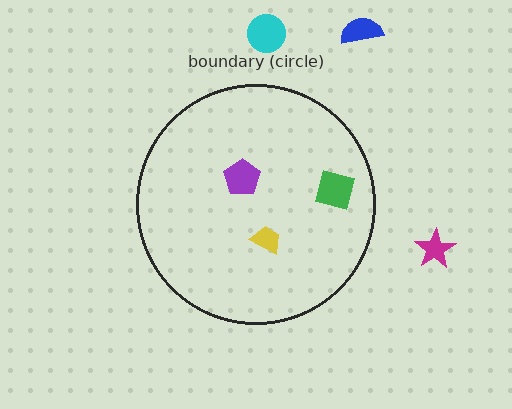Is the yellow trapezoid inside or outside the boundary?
Inside.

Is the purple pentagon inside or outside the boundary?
Inside.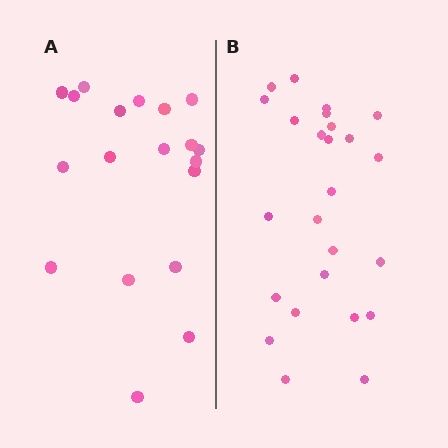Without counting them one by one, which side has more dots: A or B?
Region B (the right region) has more dots.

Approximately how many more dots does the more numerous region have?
Region B has about 6 more dots than region A.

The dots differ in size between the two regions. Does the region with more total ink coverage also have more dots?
No. Region A has more total ink coverage because its dots are larger, but region B actually contains more individual dots. Total area can be misleading — the number of items is what matters here.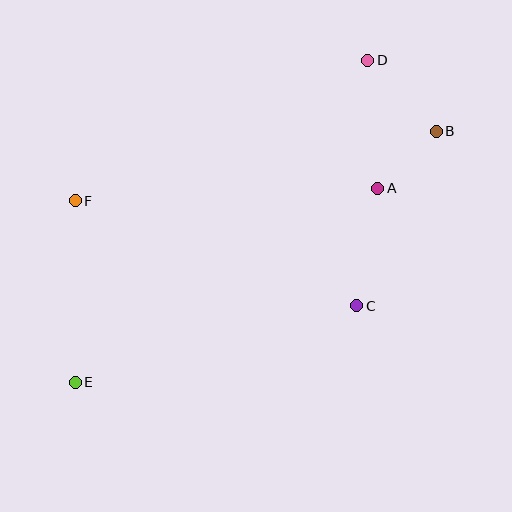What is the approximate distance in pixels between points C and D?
The distance between C and D is approximately 245 pixels.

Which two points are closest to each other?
Points A and B are closest to each other.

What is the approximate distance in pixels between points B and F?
The distance between B and F is approximately 368 pixels.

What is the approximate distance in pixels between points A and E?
The distance between A and E is approximately 359 pixels.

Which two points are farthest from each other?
Points B and E are farthest from each other.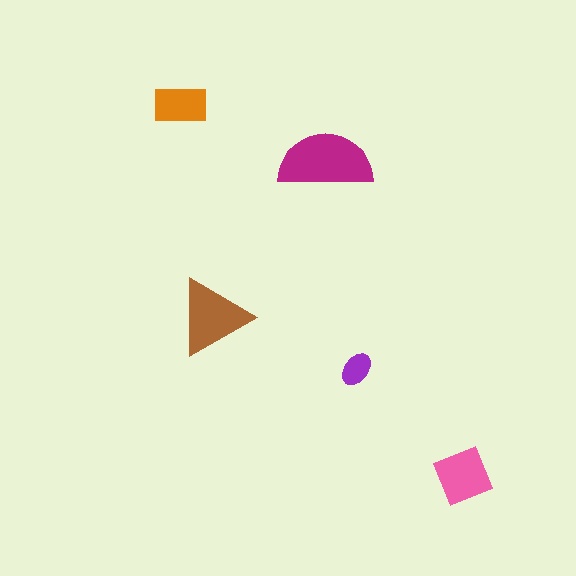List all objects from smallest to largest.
The purple ellipse, the orange rectangle, the pink diamond, the brown triangle, the magenta semicircle.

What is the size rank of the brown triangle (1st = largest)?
2nd.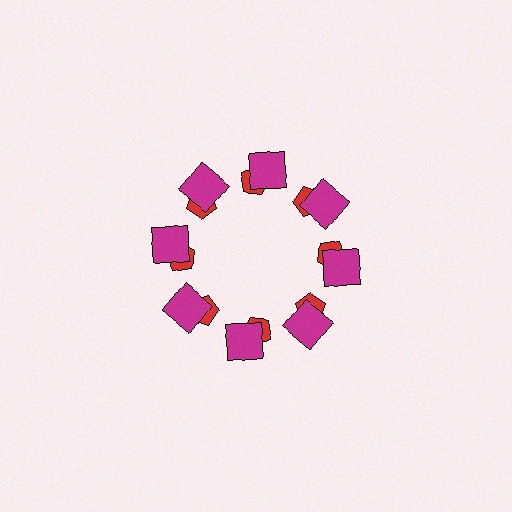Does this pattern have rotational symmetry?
Yes, this pattern has 8-fold rotational symmetry. It looks the same after rotating 45 degrees around the center.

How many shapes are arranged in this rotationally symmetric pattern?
There are 16 shapes, arranged in 8 groups of 2.